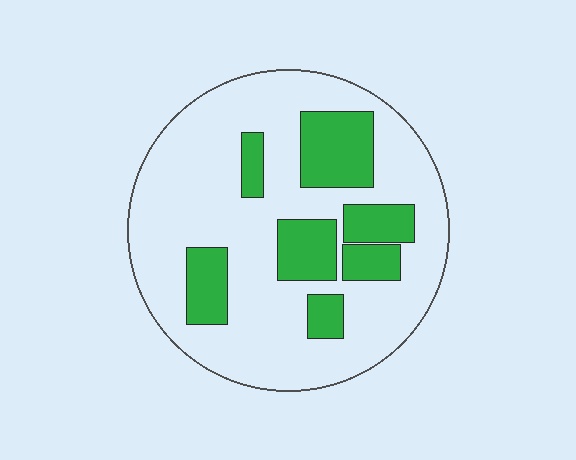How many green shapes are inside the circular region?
7.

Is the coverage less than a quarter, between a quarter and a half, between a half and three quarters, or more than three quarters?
Between a quarter and a half.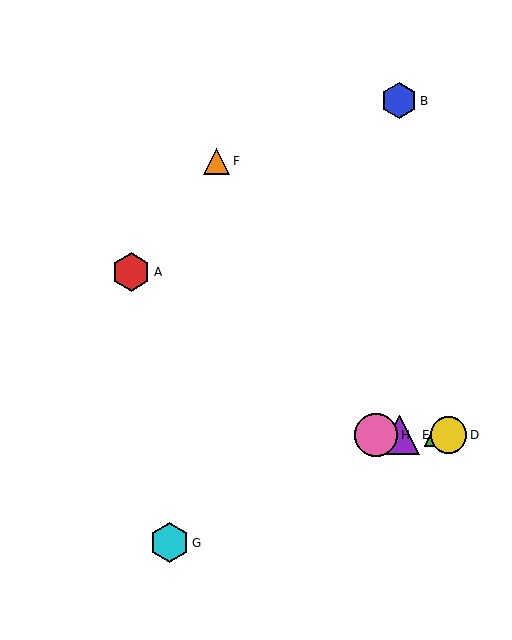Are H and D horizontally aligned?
Yes, both are at y≈435.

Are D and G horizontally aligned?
No, D is at y≈435 and G is at y≈543.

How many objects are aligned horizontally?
4 objects (C, D, E, H) are aligned horizontally.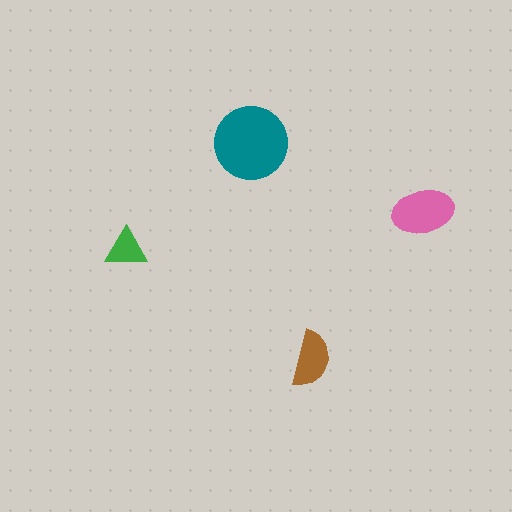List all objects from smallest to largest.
The green triangle, the brown semicircle, the pink ellipse, the teal circle.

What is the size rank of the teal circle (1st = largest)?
1st.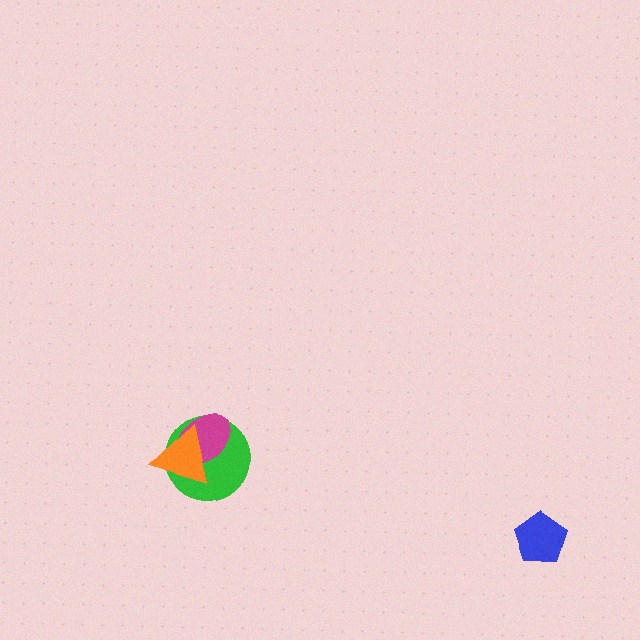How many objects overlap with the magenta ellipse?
2 objects overlap with the magenta ellipse.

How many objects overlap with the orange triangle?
2 objects overlap with the orange triangle.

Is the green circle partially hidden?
Yes, it is partially covered by another shape.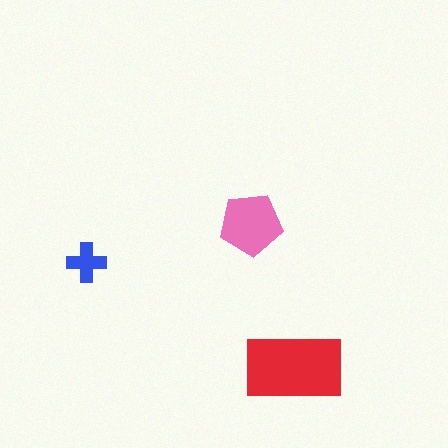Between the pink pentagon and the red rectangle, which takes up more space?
The red rectangle.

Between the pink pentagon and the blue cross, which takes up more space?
The pink pentagon.